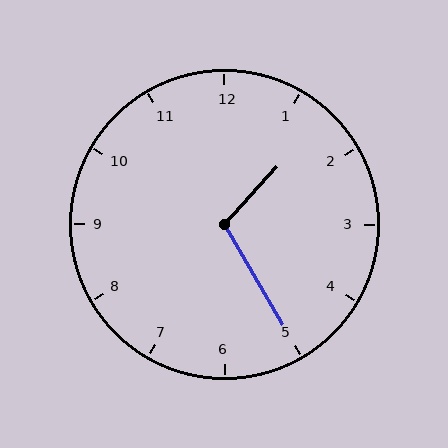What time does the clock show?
1:25.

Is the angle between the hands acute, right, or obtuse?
It is obtuse.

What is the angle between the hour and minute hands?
Approximately 108 degrees.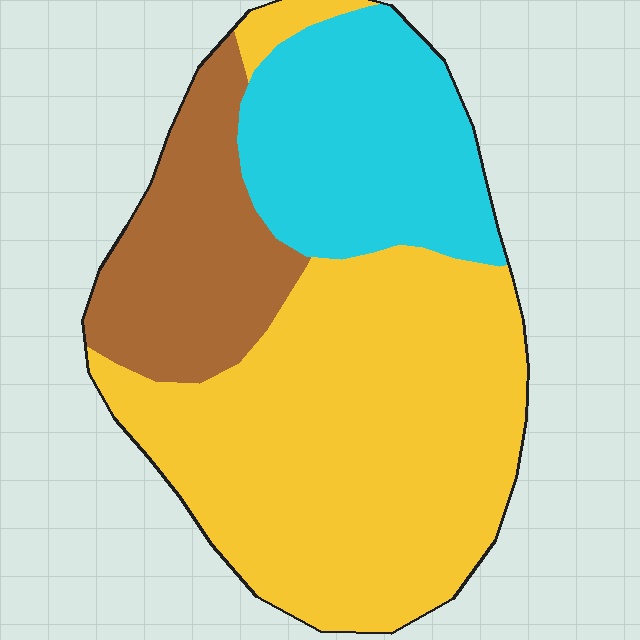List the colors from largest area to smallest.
From largest to smallest: yellow, cyan, brown.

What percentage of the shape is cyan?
Cyan covers about 25% of the shape.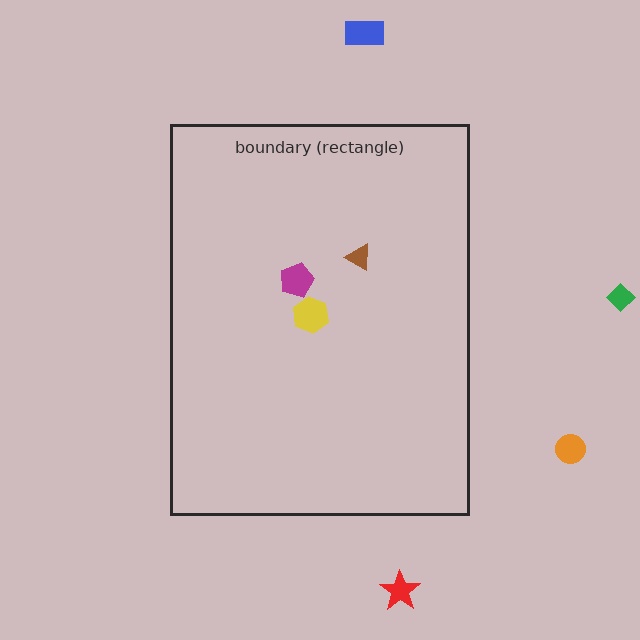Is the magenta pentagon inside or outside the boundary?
Inside.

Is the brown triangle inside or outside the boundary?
Inside.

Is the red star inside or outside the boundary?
Outside.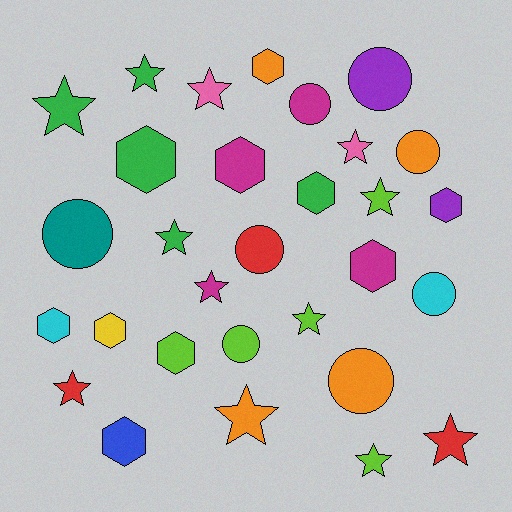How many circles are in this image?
There are 8 circles.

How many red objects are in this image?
There are 3 red objects.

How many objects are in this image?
There are 30 objects.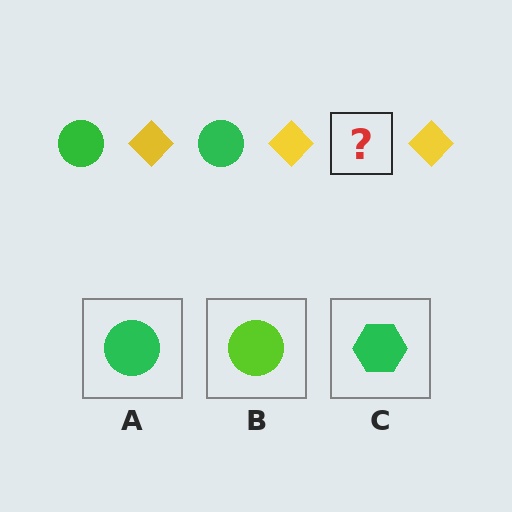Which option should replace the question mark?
Option A.